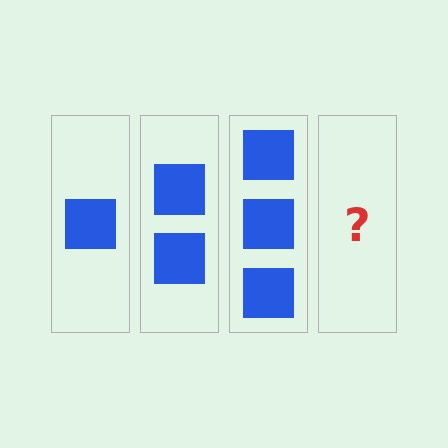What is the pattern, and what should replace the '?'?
The pattern is that each step adds one more square. The '?' should be 4 squares.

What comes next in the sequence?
The next element should be 4 squares.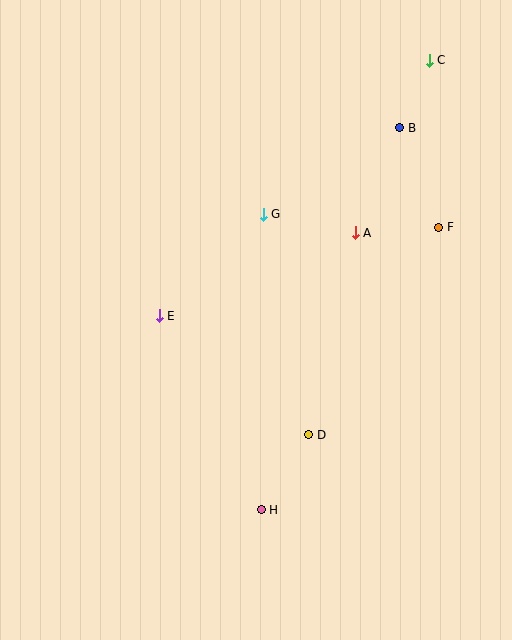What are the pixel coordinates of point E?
Point E is at (159, 316).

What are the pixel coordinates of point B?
Point B is at (400, 128).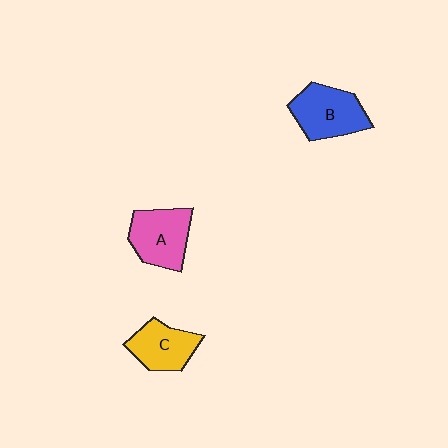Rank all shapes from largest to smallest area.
From largest to smallest: B (blue), A (pink), C (yellow).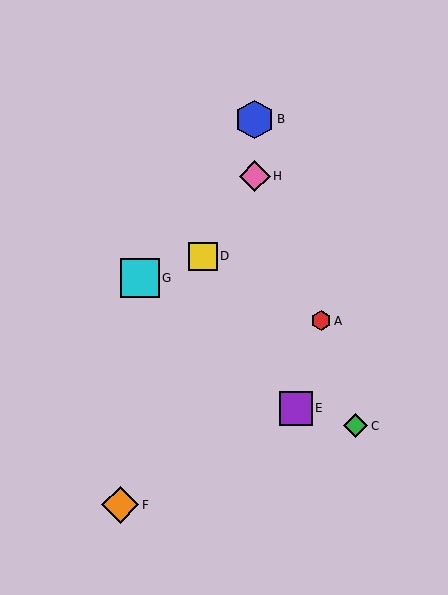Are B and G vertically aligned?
No, B is at x≈255 and G is at x≈140.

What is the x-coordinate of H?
Object H is at x≈255.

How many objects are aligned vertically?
2 objects (B, H) are aligned vertically.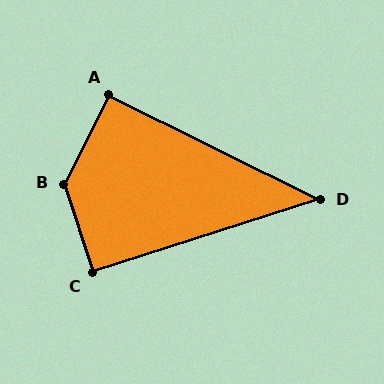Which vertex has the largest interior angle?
B, at approximately 136 degrees.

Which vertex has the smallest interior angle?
D, at approximately 44 degrees.